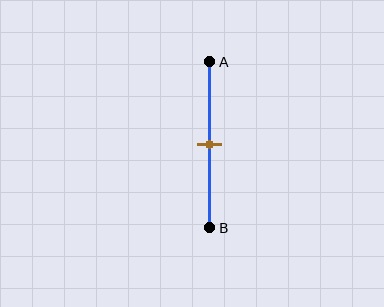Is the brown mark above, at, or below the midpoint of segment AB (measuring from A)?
The brown mark is approximately at the midpoint of segment AB.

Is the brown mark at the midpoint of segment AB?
Yes, the mark is approximately at the midpoint.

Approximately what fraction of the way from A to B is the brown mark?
The brown mark is approximately 50% of the way from A to B.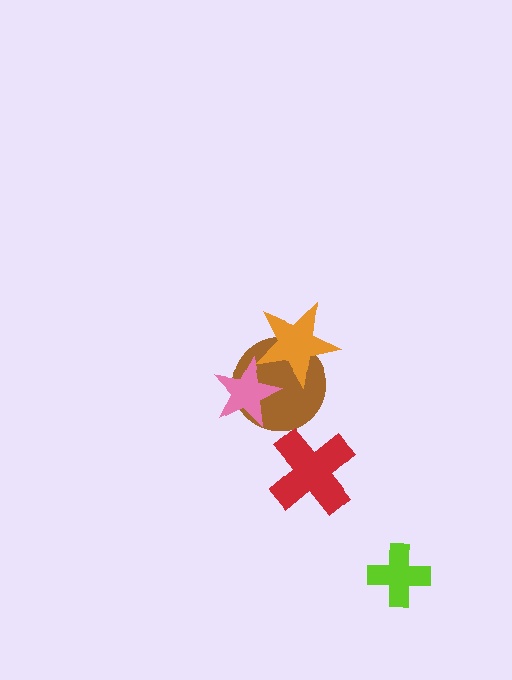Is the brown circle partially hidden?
Yes, it is partially covered by another shape.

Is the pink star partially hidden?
Yes, it is partially covered by another shape.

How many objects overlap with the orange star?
2 objects overlap with the orange star.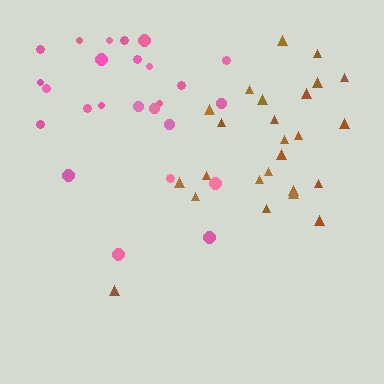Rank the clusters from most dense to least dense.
pink, brown.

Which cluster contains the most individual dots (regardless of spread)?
Brown (25).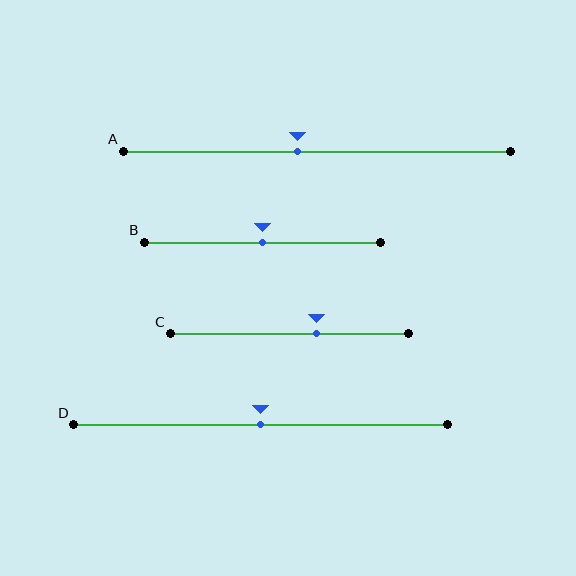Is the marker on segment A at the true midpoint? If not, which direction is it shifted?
No, the marker on segment A is shifted to the left by about 5% of the segment length.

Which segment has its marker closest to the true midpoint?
Segment B has its marker closest to the true midpoint.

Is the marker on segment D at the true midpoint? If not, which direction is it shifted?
Yes, the marker on segment D is at the true midpoint.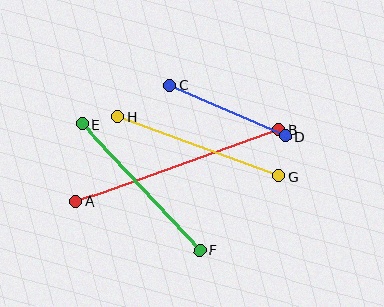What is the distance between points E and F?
The distance is approximately 172 pixels.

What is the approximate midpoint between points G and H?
The midpoint is at approximately (198, 146) pixels.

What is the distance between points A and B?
The distance is approximately 215 pixels.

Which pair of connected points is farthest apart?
Points A and B are farthest apart.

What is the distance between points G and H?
The distance is approximately 172 pixels.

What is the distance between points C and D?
The distance is approximately 126 pixels.